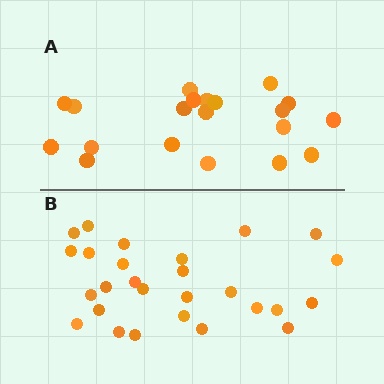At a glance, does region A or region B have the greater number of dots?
Region B (the bottom region) has more dots.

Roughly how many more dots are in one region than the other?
Region B has roughly 8 or so more dots than region A.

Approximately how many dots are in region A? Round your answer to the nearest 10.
About 20 dots.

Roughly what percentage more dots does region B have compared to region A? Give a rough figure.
About 35% more.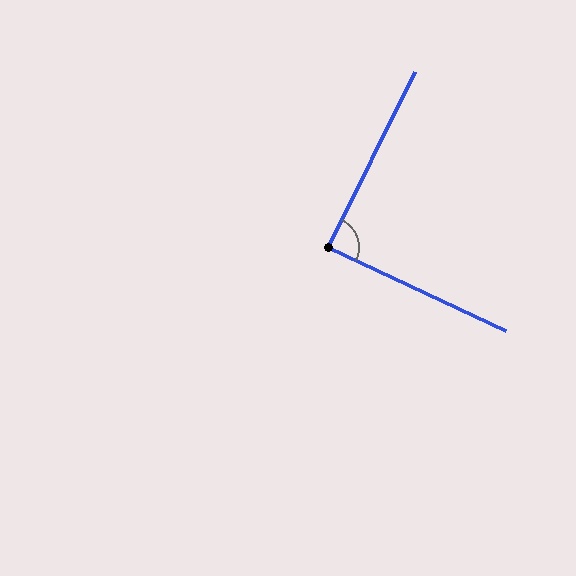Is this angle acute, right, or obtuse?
It is approximately a right angle.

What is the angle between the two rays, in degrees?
Approximately 89 degrees.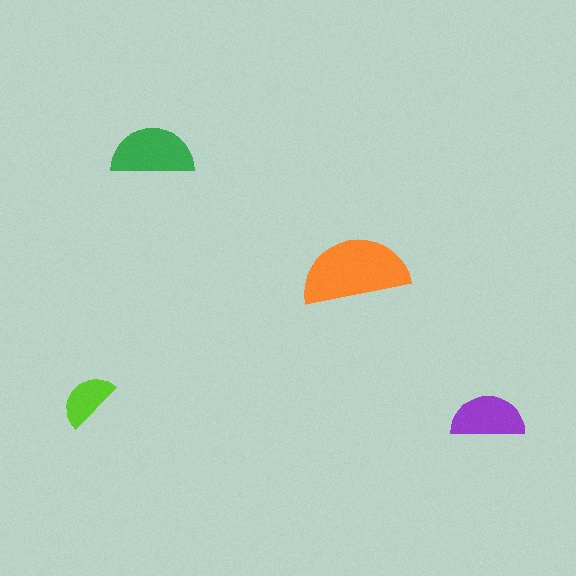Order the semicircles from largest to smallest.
the orange one, the green one, the purple one, the lime one.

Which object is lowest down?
The purple semicircle is bottommost.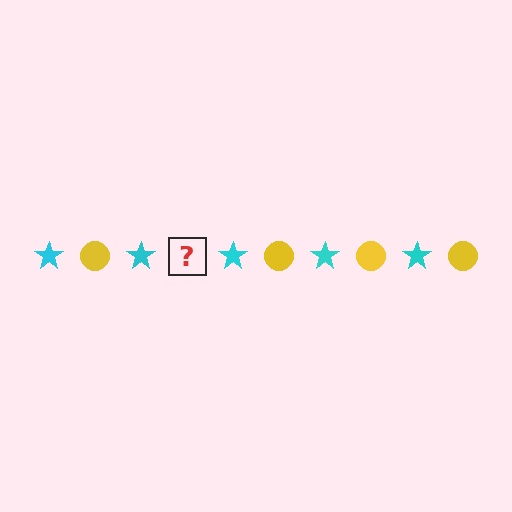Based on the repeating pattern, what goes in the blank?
The blank should be a yellow circle.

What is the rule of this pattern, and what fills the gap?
The rule is that the pattern alternates between cyan star and yellow circle. The gap should be filled with a yellow circle.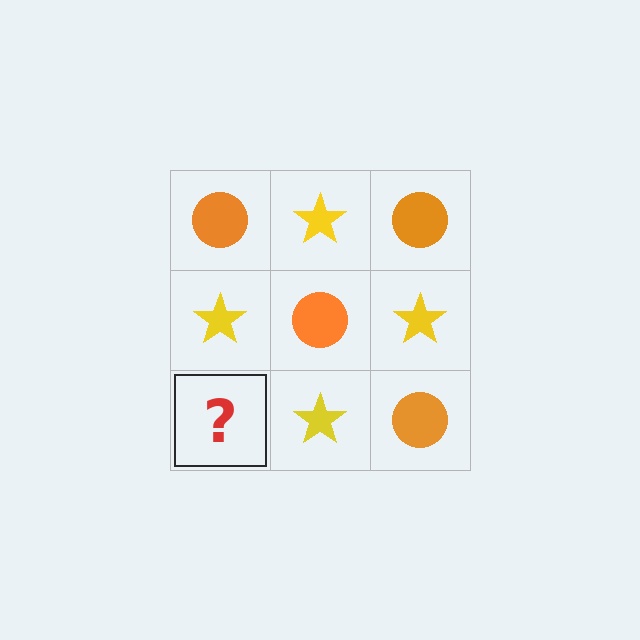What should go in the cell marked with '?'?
The missing cell should contain an orange circle.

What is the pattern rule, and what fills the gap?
The rule is that it alternates orange circle and yellow star in a checkerboard pattern. The gap should be filled with an orange circle.